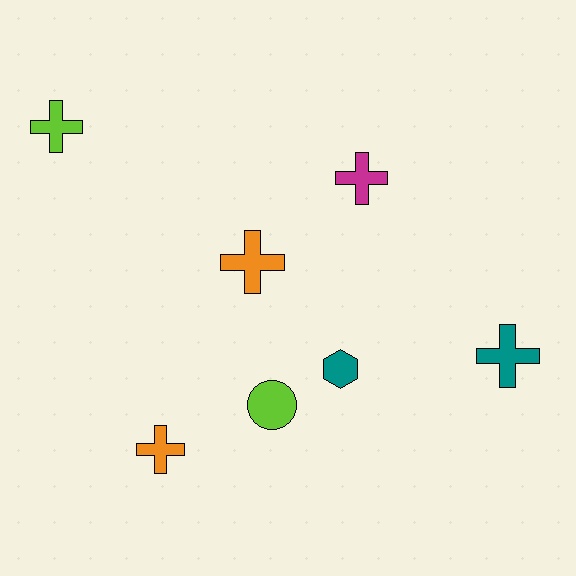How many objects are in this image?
There are 7 objects.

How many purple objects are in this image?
There are no purple objects.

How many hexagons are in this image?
There is 1 hexagon.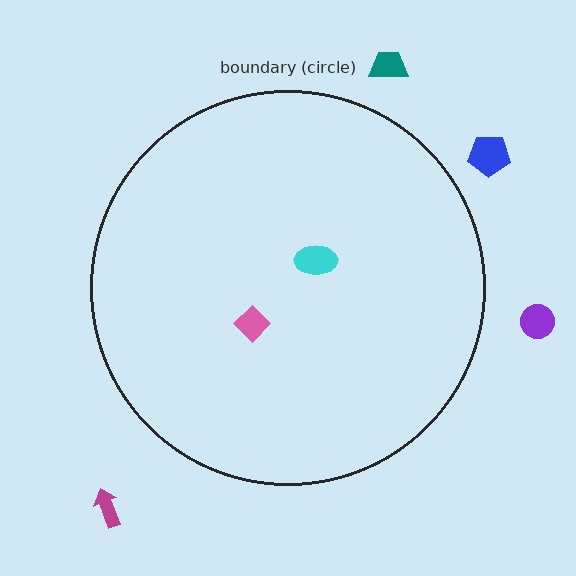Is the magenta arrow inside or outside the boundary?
Outside.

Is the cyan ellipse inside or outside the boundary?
Inside.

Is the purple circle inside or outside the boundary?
Outside.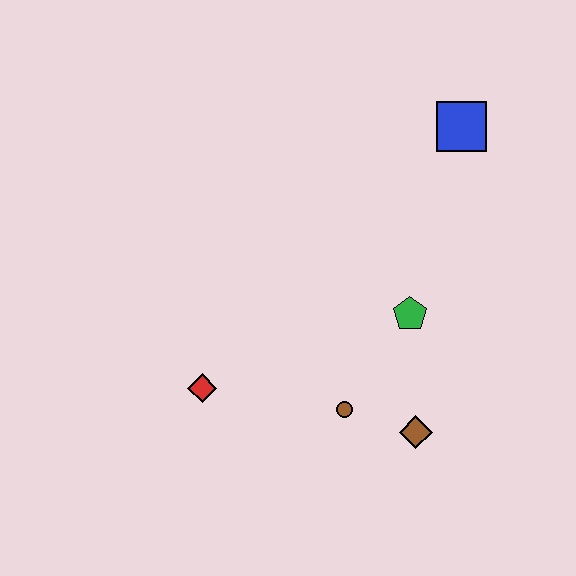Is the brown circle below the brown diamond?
No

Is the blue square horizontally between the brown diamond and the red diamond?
No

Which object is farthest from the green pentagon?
The red diamond is farthest from the green pentagon.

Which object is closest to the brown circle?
The brown diamond is closest to the brown circle.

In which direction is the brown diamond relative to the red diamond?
The brown diamond is to the right of the red diamond.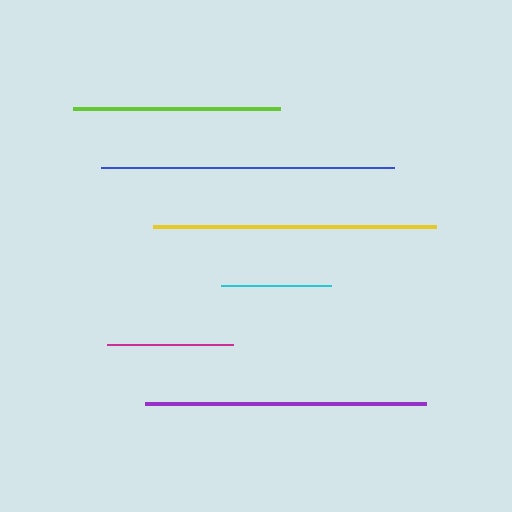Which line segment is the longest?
The blue line is the longest at approximately 293 pixels.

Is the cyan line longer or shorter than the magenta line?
The magenta line is longer than the cyan line.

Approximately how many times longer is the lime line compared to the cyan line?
The lime line is approximately 1.9 times the length of the cyan line.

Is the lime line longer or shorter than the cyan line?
The lime line is longer than the cyan line.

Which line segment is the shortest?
The cyan line is the shortest at approximately 110 pixels.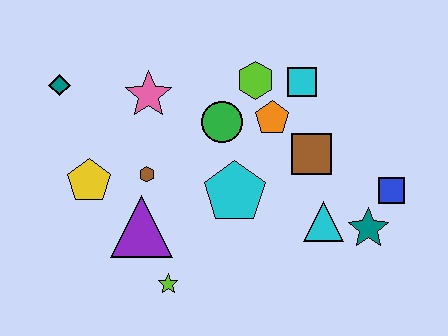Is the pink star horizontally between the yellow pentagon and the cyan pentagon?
Yes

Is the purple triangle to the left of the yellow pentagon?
No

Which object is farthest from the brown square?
The teal diamond is farthest from the brown square.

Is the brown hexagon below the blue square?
No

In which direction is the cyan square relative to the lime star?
The cyan square is above the lime star.